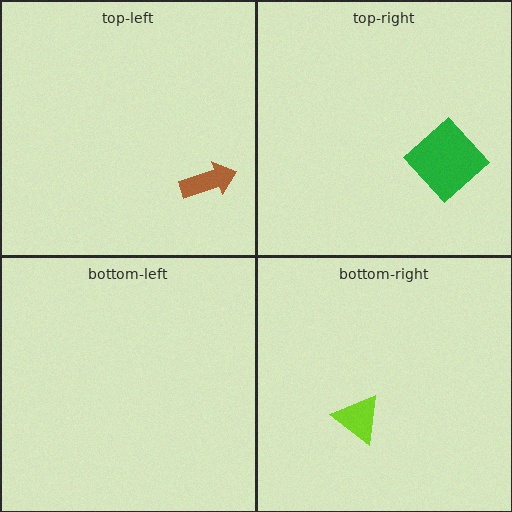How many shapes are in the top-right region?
1.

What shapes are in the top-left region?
The brown arrow.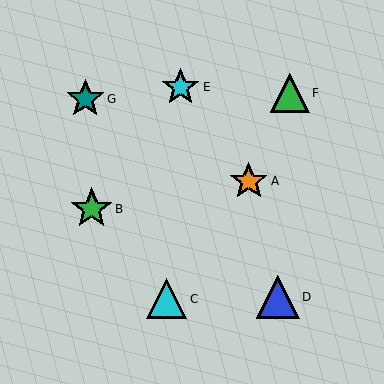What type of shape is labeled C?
Shape C is a cyan triangle.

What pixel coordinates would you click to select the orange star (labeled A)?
Click at (249, 181) to select the orange star A.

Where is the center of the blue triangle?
The center of the blue triangle is at (278, 297).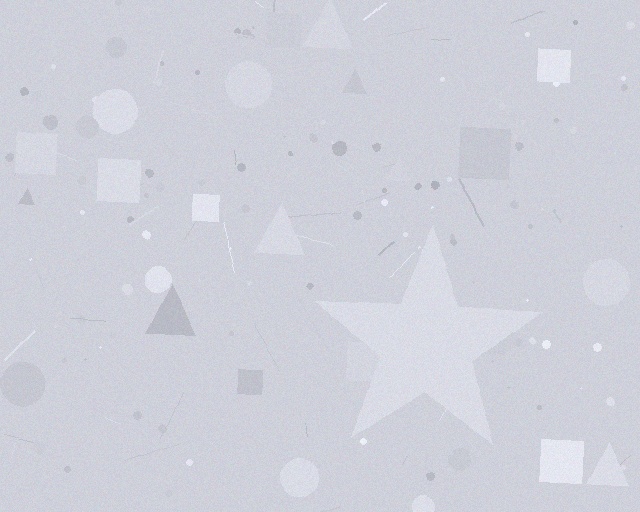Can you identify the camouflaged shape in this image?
The camouflaged shape is a star.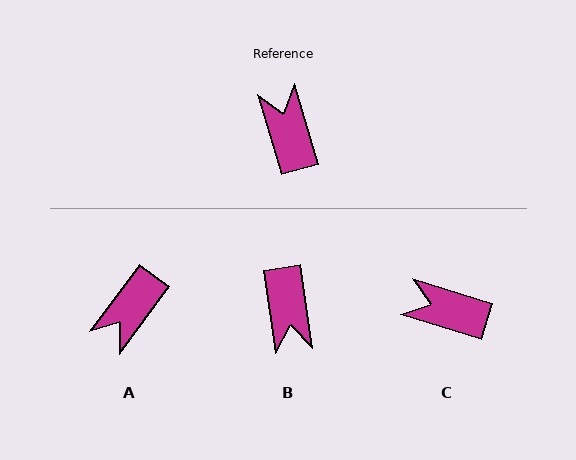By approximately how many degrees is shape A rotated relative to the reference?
Approximately 127 degrees counter-clockwise.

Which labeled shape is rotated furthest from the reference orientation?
B, about 172 degrees away.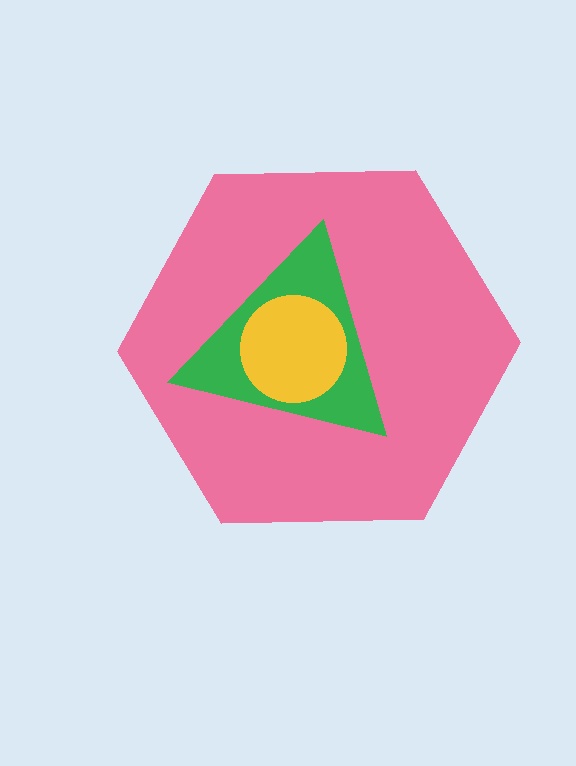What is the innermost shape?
The yellow circle.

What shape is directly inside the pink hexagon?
The green triangle.